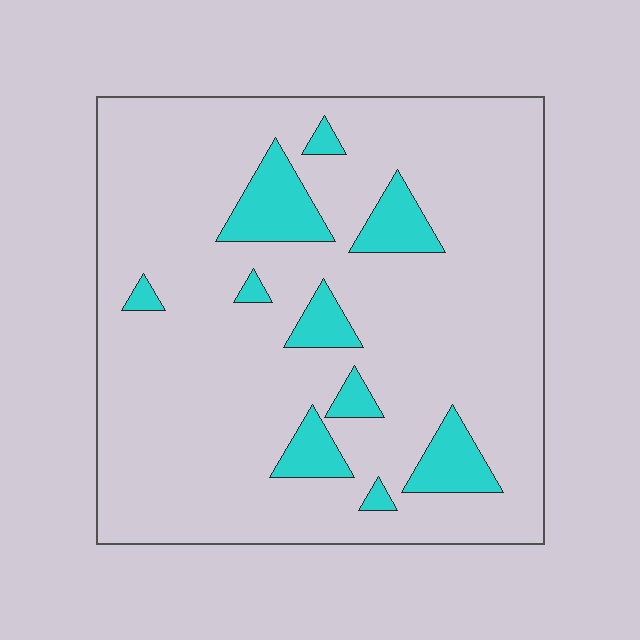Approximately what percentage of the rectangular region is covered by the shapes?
Approximately 15%.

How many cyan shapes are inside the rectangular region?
10.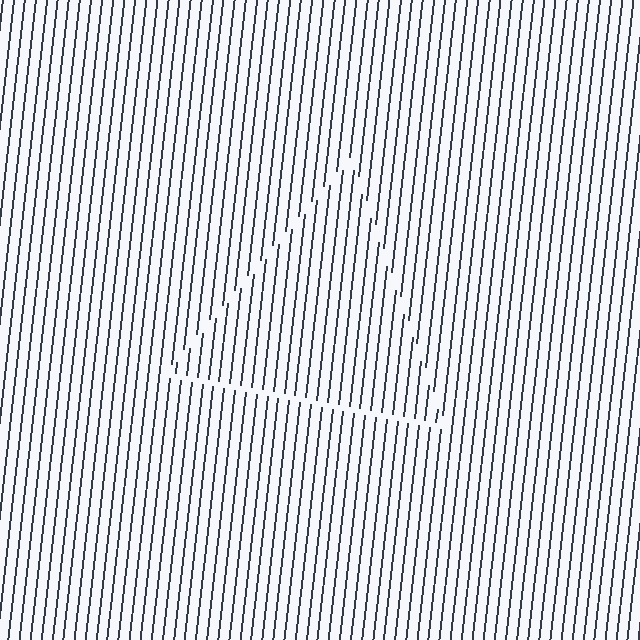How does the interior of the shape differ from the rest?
The interior of the shape contains the same grating, shifted by half a period — the contour is defined by the phase discontinuity where line-ends from the inner and outer gratings abut.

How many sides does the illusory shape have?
3 sides — the line-ends trace a triangle.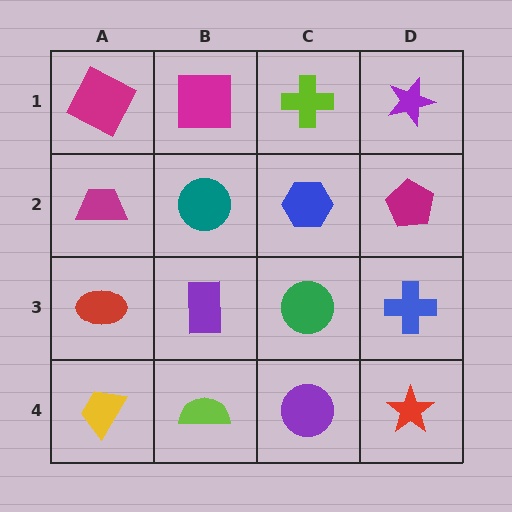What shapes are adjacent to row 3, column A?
A magenta trapezoid (row 2, column A), a yellow trapezoid (row 4, column A), a purple rectangle (row 3, column B).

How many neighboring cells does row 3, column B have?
4.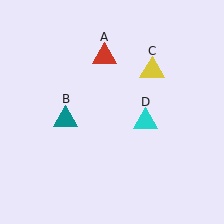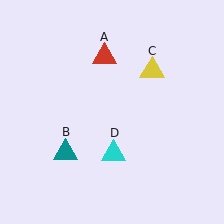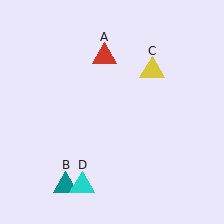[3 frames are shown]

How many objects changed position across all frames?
2 objects changed position: teal triangle (object B), cyan triangle (object D).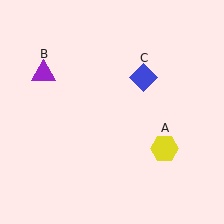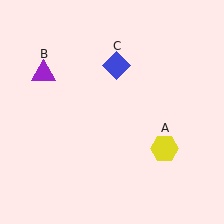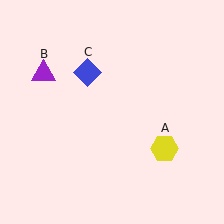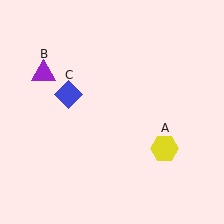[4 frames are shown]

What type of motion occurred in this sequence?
The blue diamond (object C) rotated counterclockwise around the center of the scene.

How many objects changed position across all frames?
1 object changed position: blue diamond (object C).